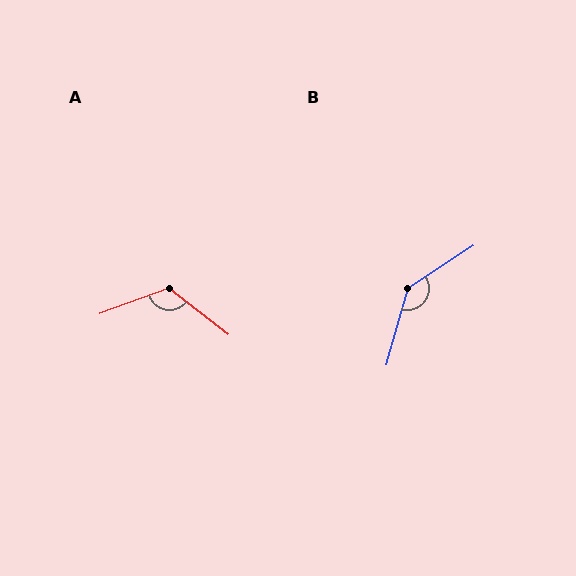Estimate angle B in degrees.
Approximately 139 degrees.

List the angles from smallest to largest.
A (121°), B (139°).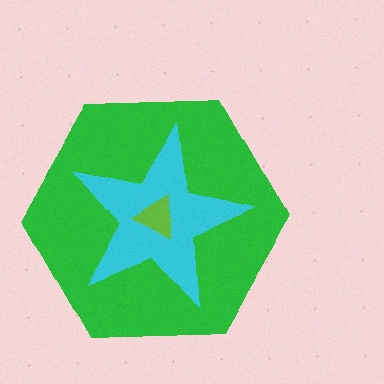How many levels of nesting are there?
3.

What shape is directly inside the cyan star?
The lime triangle.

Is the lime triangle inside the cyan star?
Yes.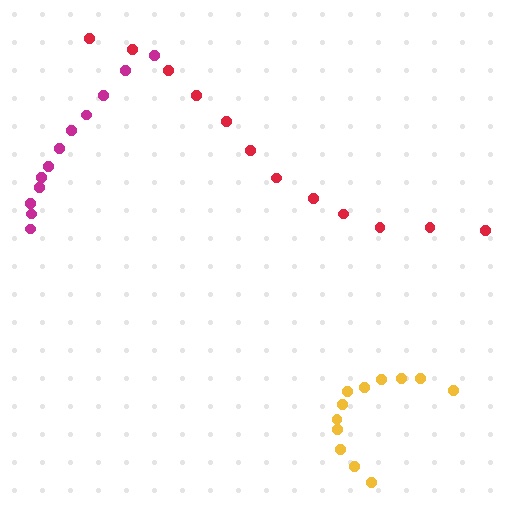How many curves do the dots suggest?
There are 3 distinct paths.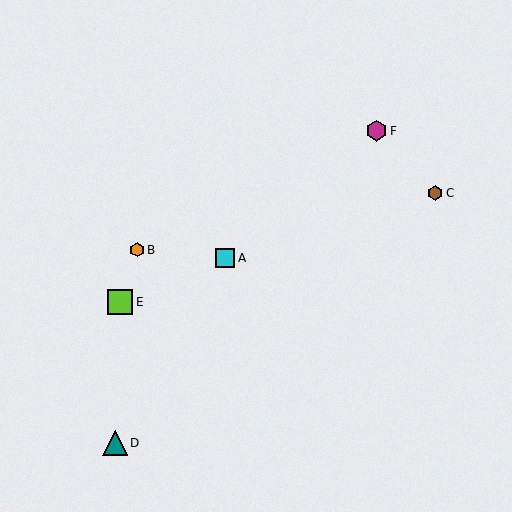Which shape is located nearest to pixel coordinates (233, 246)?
The cyan square (labeled A) at (225, 258) is nearest to that location.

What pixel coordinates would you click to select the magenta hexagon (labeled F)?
Click at (377, 131) to select the magenta hexagon F.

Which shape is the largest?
The lime square (labeled E) is the largest.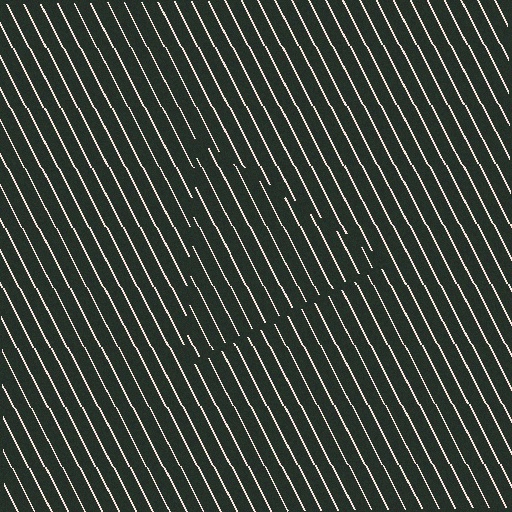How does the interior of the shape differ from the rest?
The interior of the shape contains the same grating, shifted by half a period — the contour is defined by the phase discontinuity where line-ends from the inner and outer gratings abut.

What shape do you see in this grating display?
An illusory triangle. The interior of the shape contains the same grating, shifted by half a period — the contour is defined by the phase discontinuity where line-ends from the inner and outer gratings abut.